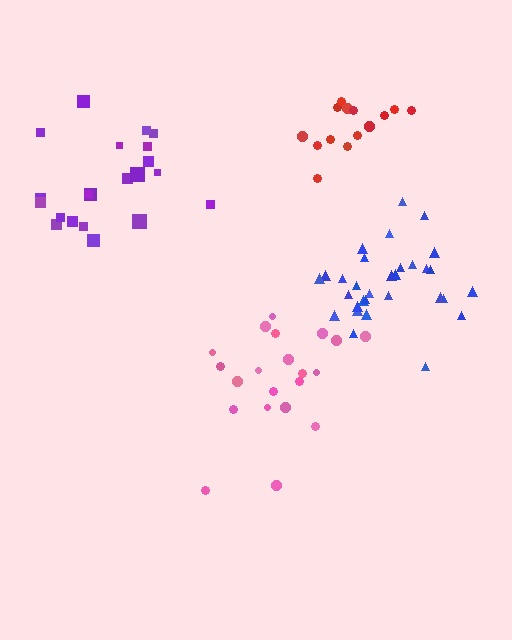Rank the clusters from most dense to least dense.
blue, red, purple, pink.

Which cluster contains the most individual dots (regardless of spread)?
Blue (31).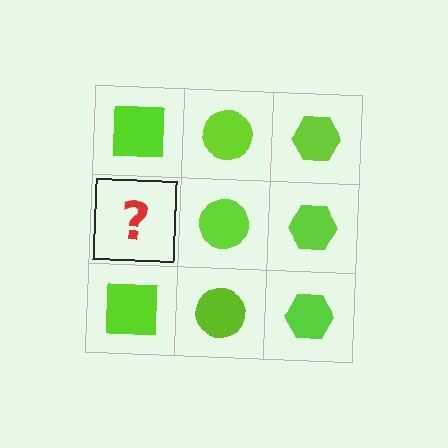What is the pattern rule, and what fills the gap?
The rule is that each column has a consistent shape. The gap should be filled with a lime square.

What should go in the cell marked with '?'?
The missing cell should contain a lime square.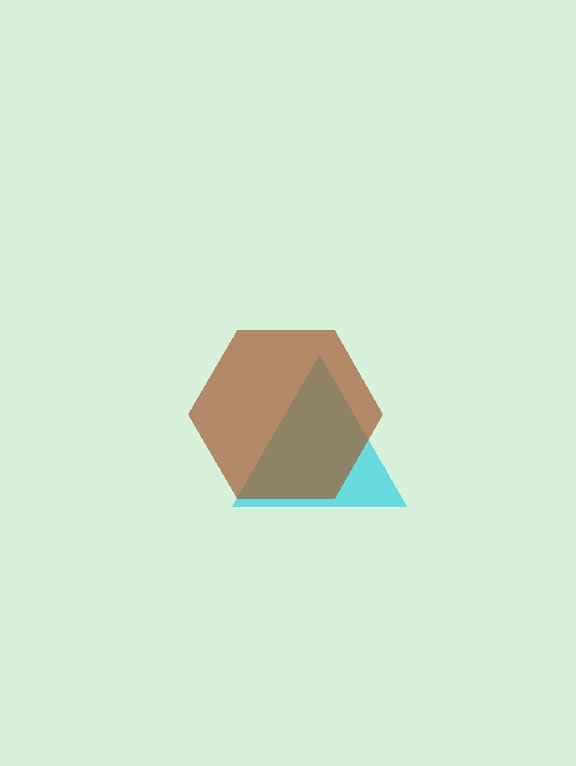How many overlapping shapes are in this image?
There are 2 overlapping shapes in the image.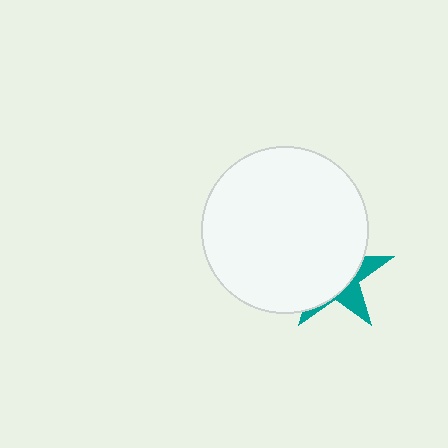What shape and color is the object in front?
The object in front is a white circle.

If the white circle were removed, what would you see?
You would see the complete teal star.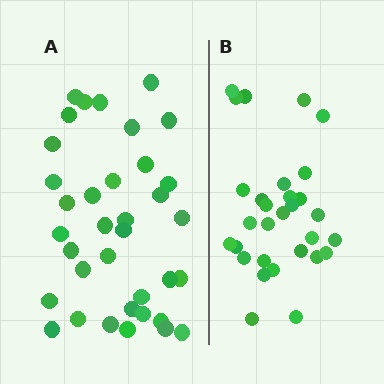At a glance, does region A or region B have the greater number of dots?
Region A (the left region) has more dots.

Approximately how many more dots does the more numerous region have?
Region A has about 6 more dots than region B.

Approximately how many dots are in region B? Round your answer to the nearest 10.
About 30 dots.